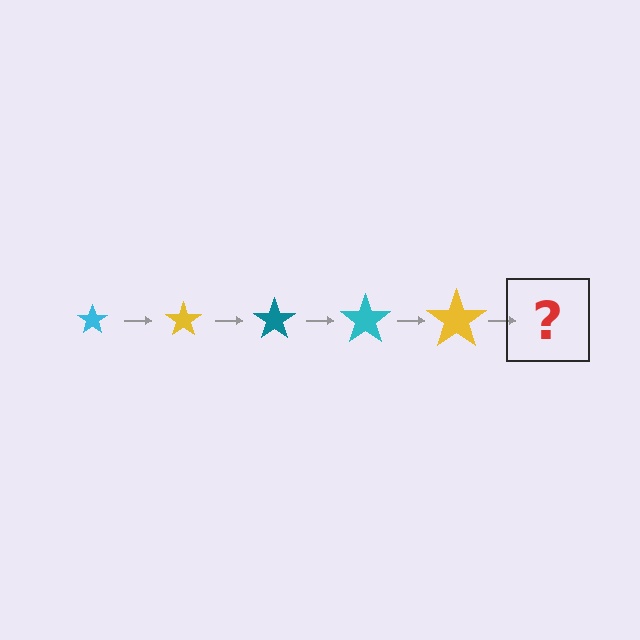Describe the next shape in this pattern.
It should be a teal star, larger than the previous one.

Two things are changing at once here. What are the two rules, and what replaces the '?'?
The two rules are that the star grows larger each step and the color cycles through cyan, yellow, and teal. The '?' should be a teal star, larger than the previous one.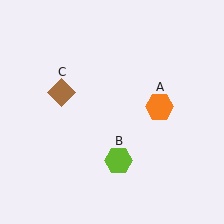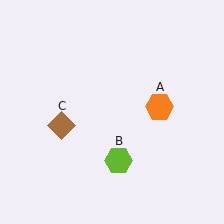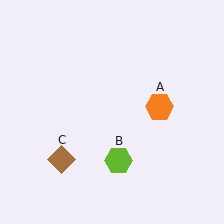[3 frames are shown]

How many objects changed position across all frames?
1 object changed position: brown diamond (object C).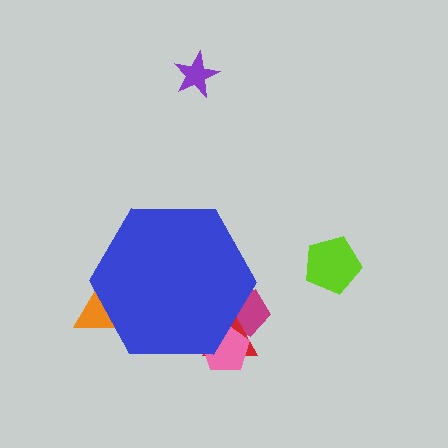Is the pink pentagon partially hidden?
Yes, the pink pentagon is partially hidden behind the blue hexagon.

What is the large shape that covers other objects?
A blue hexagon.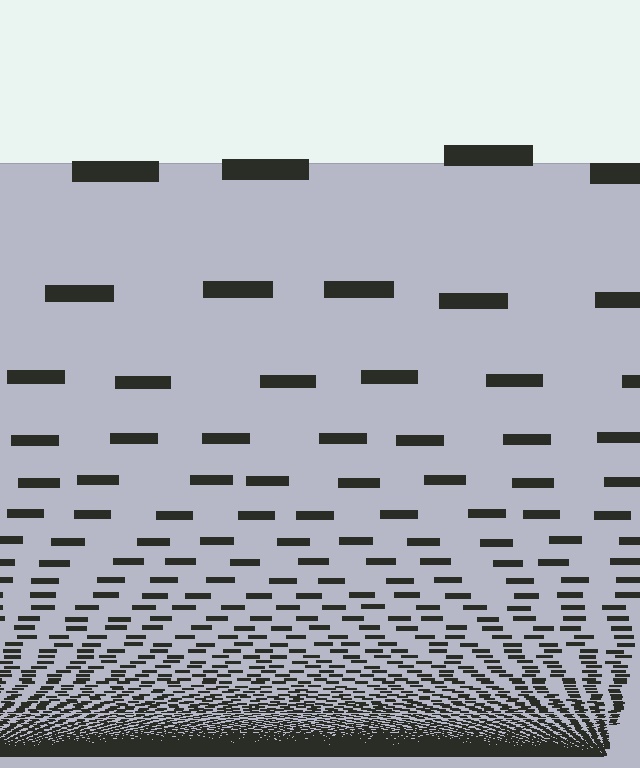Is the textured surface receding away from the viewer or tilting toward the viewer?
The surface appears to tilt toward the viewer. Texture elements get larger and sparser toward the top.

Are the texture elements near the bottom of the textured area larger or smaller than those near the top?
Smaller. The gradient is inverted — elements near the bottom are smaller and denser.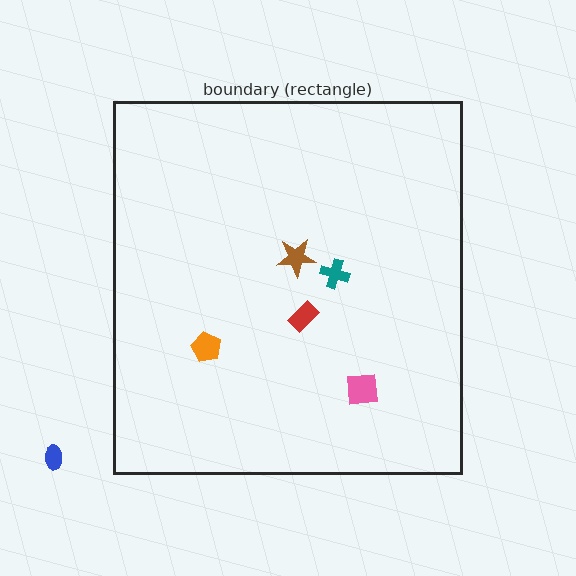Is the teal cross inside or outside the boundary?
Inside.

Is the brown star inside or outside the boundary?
Inside.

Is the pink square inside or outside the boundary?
Inside.